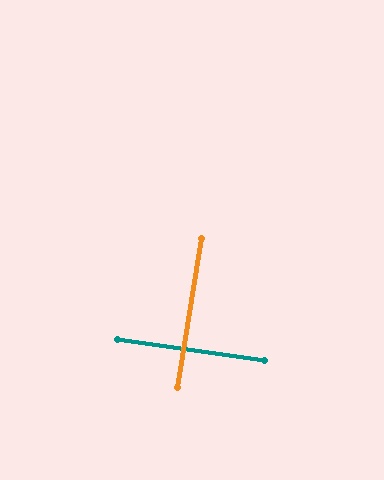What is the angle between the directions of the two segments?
Approximately 89 degrees.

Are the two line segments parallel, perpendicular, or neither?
Perpendicular — they meet at approximately 89°.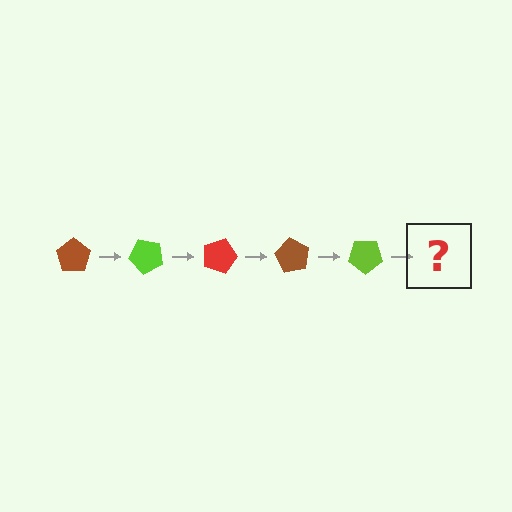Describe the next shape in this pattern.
It should be a red pentagon, rotated 225 degrees from the start.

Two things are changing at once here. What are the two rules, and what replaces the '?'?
The two rules are that it rotates 45 degrees each step and the color cycles through brown, lime, and red. The '?' should be a red pentagon, rotated 225 degrees from the start.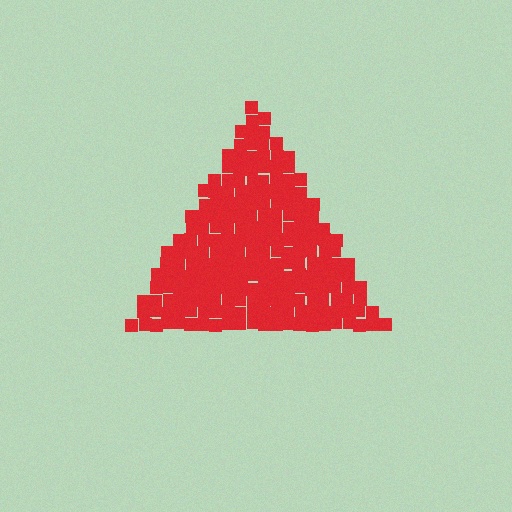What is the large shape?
The large shape is a triangle.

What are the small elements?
The small elements are squares.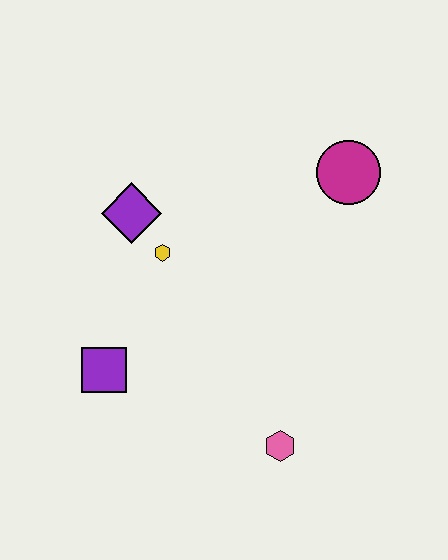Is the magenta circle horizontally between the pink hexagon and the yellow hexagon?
No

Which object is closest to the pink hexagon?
The purple square is closest to the pink hexagon.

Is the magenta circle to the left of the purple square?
No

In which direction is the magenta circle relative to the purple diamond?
The magenta circle is to the right of the purple diamond.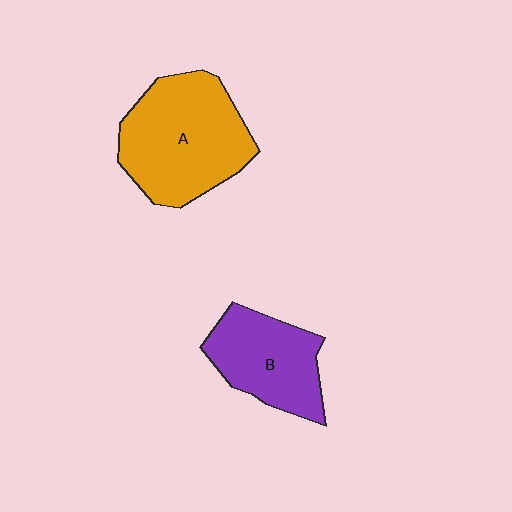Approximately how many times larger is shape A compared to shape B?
Approximately 1.4 times.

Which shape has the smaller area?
Shape B (purple).